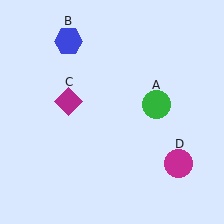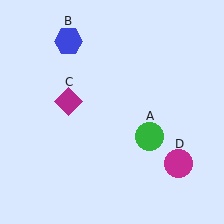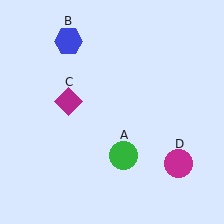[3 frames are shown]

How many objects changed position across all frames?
1 object changed position: green circle (object A).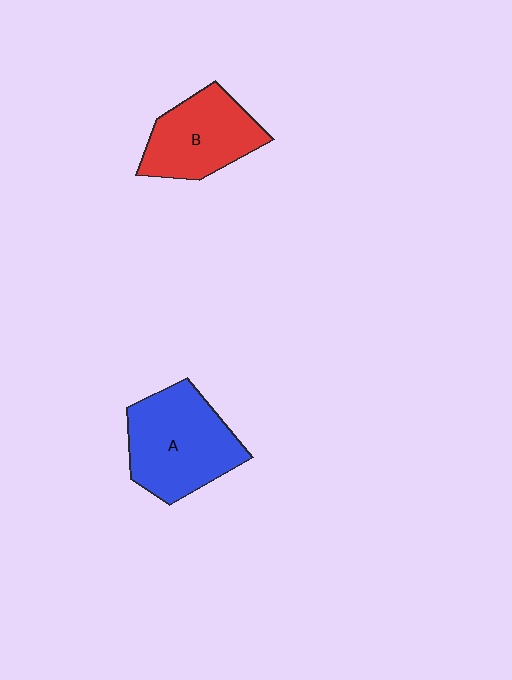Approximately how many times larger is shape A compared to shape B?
Approximately 1.3 times.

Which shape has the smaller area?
Shape B (red).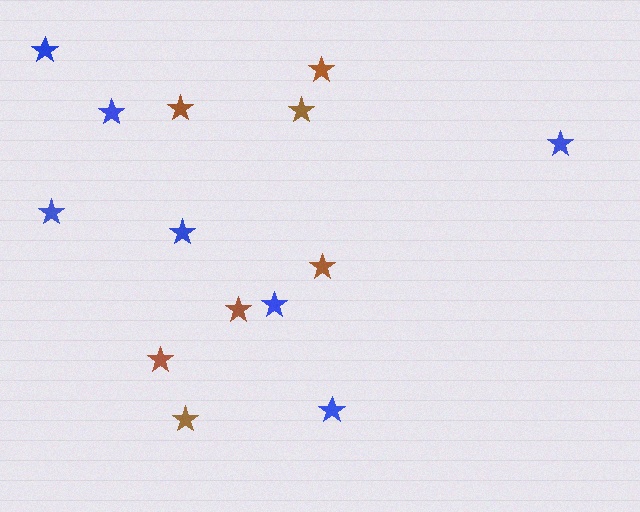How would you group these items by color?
There are 2 groups: one group of brown stars (7) and one group of blue stars (7).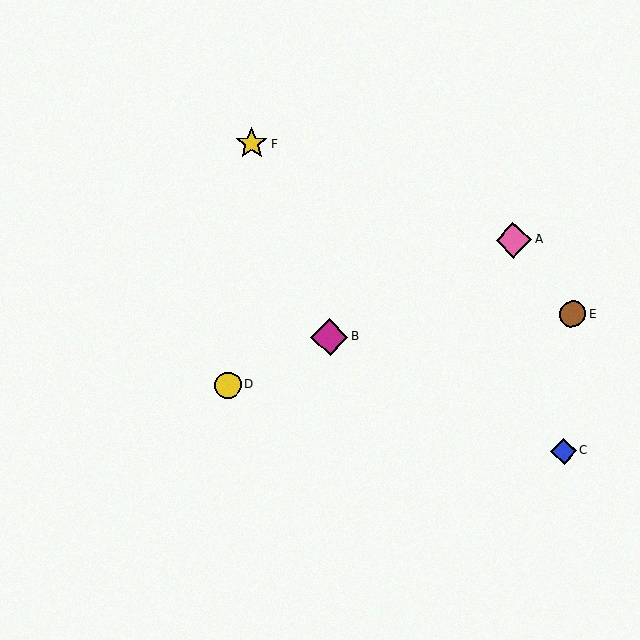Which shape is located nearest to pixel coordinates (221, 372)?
The yellow circle (labeled D) at (228, 385) is nearest to that location.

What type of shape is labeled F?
Shape F is a yellow star.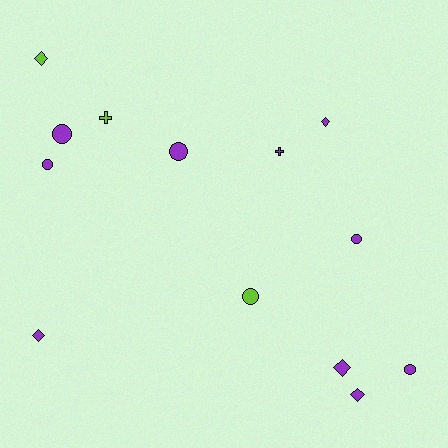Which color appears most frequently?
Purple, with 10 objects.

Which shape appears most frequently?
Circle, with 6 objects.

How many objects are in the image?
There are 13 objects.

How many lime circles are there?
There is 1 lime circle.